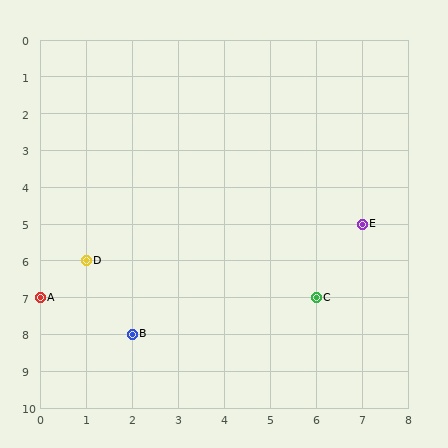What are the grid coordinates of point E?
Point E is at grid coordinates (7, 5).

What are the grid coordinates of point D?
Point D is at grid coordinates (1, 6).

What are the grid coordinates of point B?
Point B is at grid coordinates (2, 8).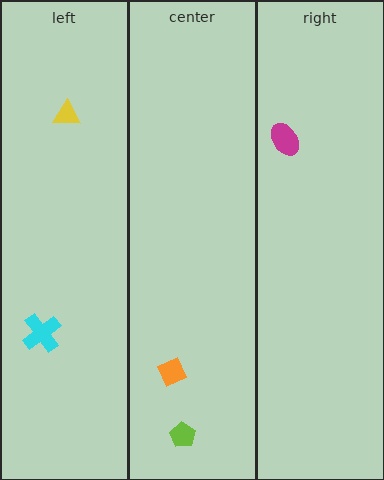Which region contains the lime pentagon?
The center region.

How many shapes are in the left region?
2.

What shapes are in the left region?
The yellow triangle, the cyan cross.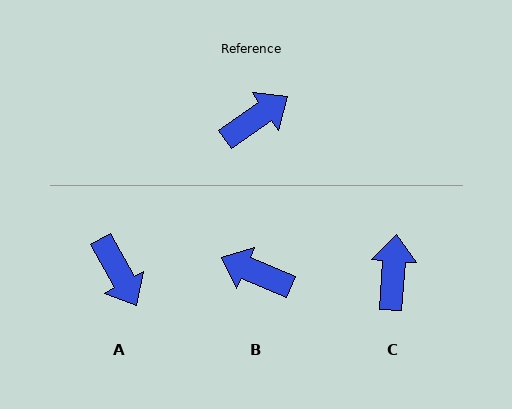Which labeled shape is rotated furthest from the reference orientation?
B, about 122 degrees away.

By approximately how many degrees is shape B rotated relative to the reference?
Approximately 122 degrees counter-clockwise.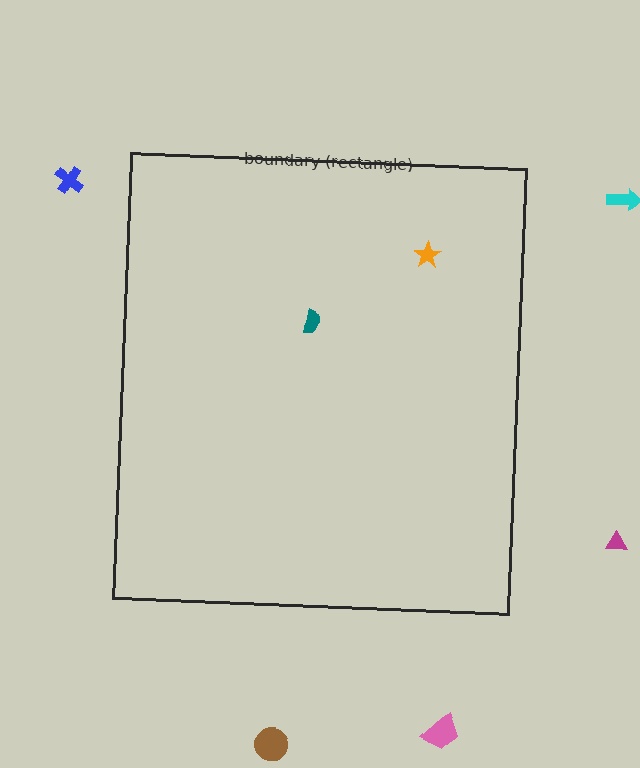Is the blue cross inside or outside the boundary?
Outside.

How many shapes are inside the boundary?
2 inside, 5 outside.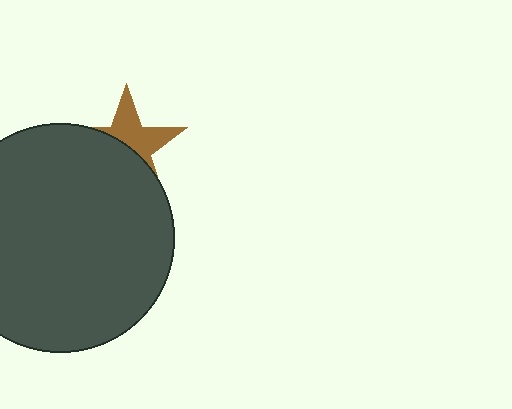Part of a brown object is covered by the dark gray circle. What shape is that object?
It is a star.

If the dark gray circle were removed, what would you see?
You would see the complete brown star.